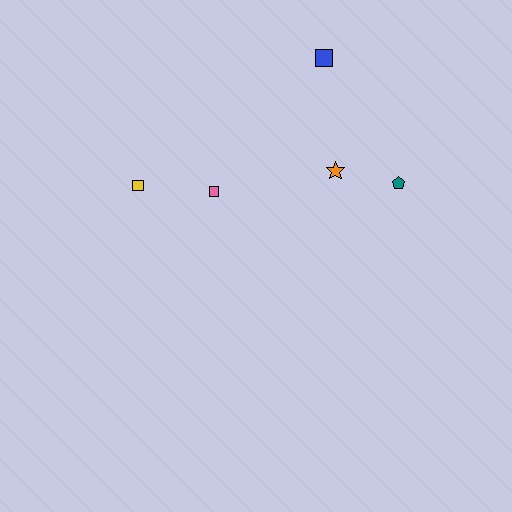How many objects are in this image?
There are 5 objects.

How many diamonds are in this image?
There are no diamonds.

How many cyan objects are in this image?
There are no cyan objects.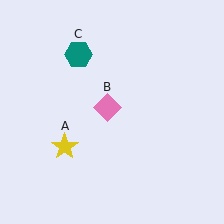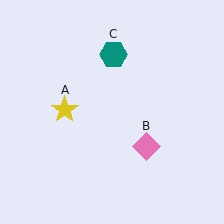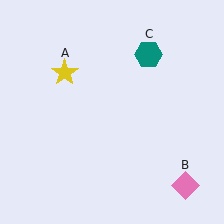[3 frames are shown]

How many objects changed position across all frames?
3 objects changed position: yellow star (object A), pink diamond (object B), teal hexagon (object C).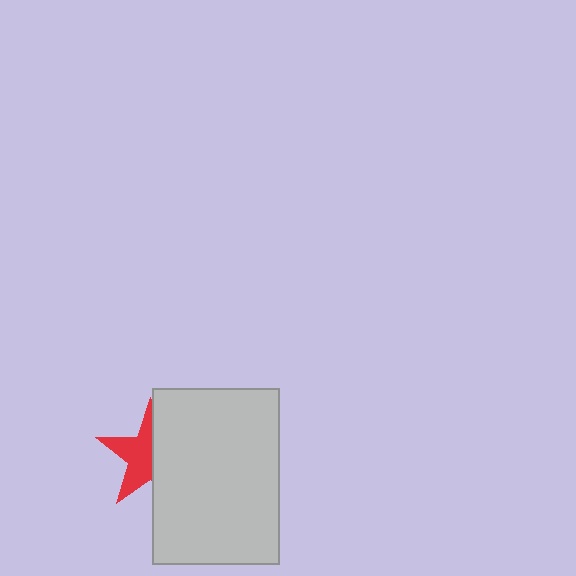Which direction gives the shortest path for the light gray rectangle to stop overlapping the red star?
Moving right gives the shortest separation.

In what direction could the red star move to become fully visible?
The red star could move left. That would shift it out from behind the light gray rectangle entirely.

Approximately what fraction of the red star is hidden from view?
Roughly 49% of the red star is hidden behind the light gray rectangle.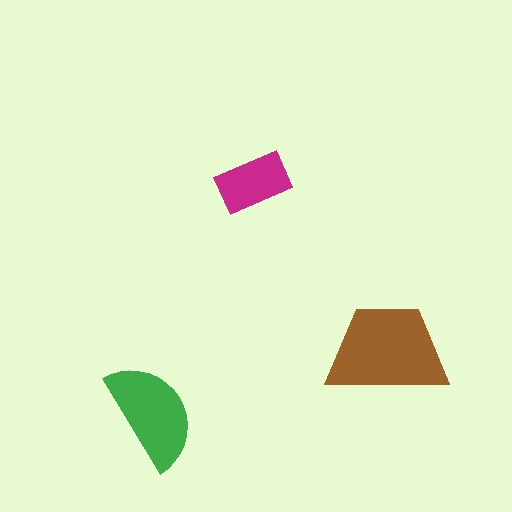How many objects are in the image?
There are 3 objects in the image.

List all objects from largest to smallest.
The brown trapezoid, the green semicircle, the magenta rectangle.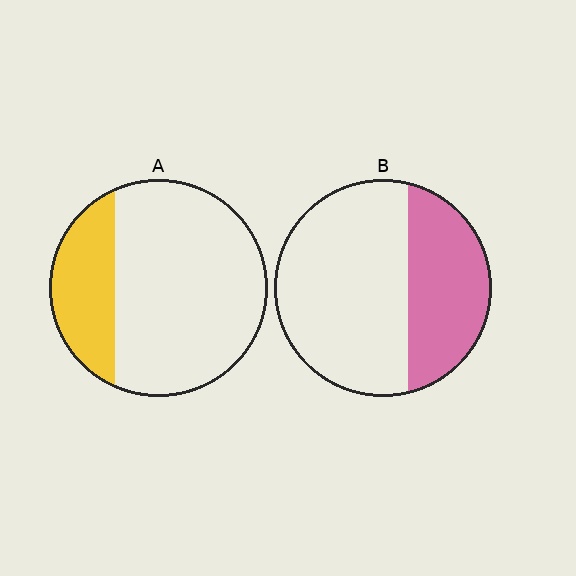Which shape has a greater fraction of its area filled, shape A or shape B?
Shape B.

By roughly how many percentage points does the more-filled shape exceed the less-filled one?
By roughly 10 percentage points (B over A).